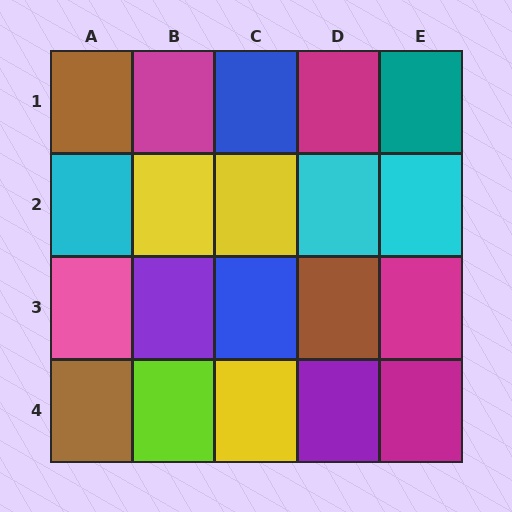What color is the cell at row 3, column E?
Magenta.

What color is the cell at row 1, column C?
Blue.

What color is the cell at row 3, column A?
Pink.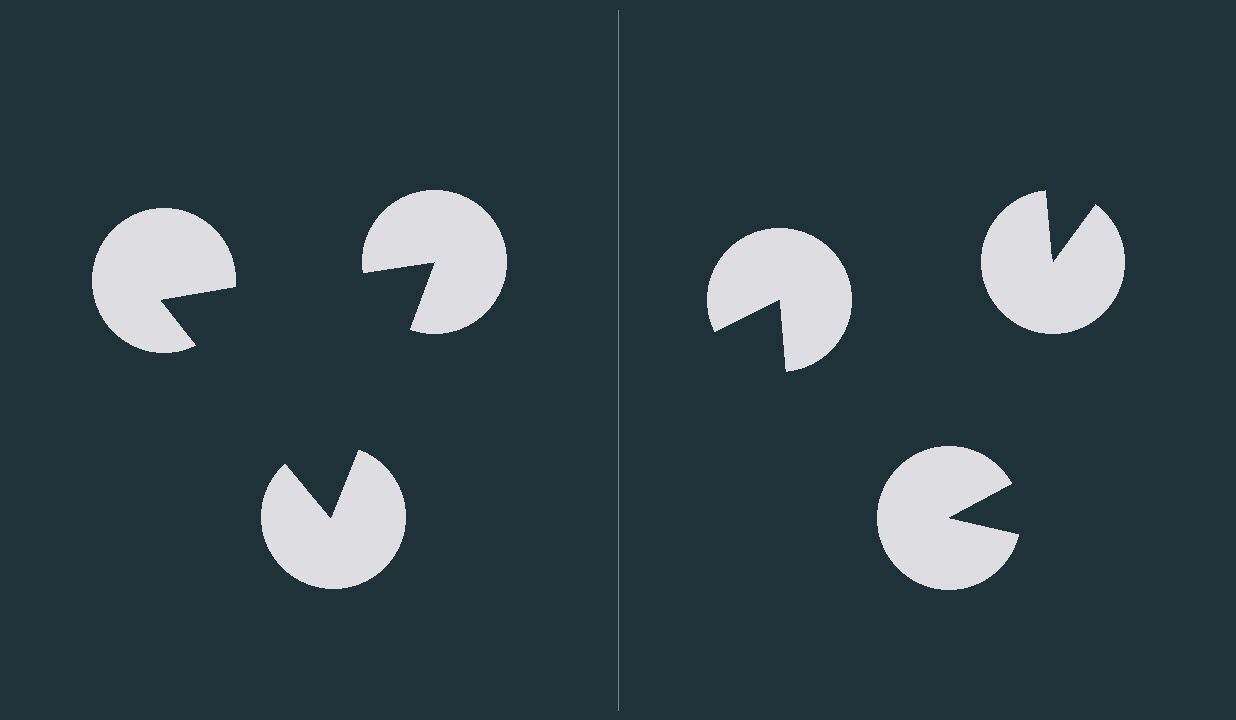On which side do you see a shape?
An illusory triangle appears on the left side. On the right side the wedge cuts are rotated, so no coherent shape forms.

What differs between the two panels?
The pac-man discs are positioned identically on both sides; only the wedge orientations differ. On the left they align to a triangle; on the right they are misaligned.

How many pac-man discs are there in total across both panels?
6 — 3 on each side.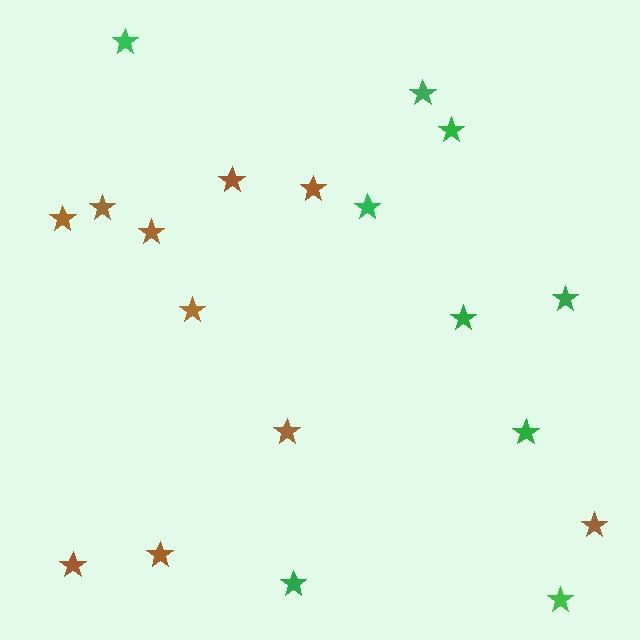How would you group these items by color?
There are 2 groups: one group of brown stars (10) and one group of green stars (9).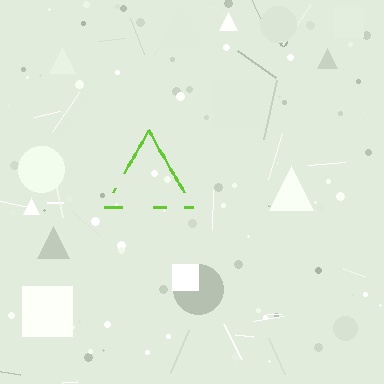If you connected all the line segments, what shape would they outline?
They would outline a triangle.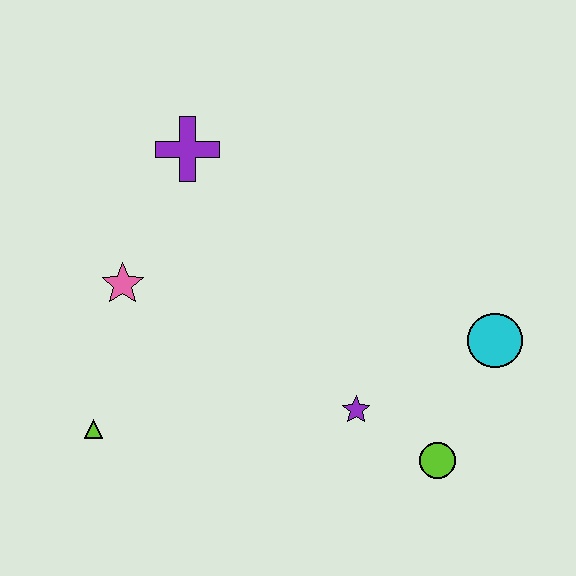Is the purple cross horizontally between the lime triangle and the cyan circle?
Yes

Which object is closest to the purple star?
The lime circle is closest to the purple star.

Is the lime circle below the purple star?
Yes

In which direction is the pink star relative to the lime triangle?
The pink star is above the lime triangle.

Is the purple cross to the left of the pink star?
No